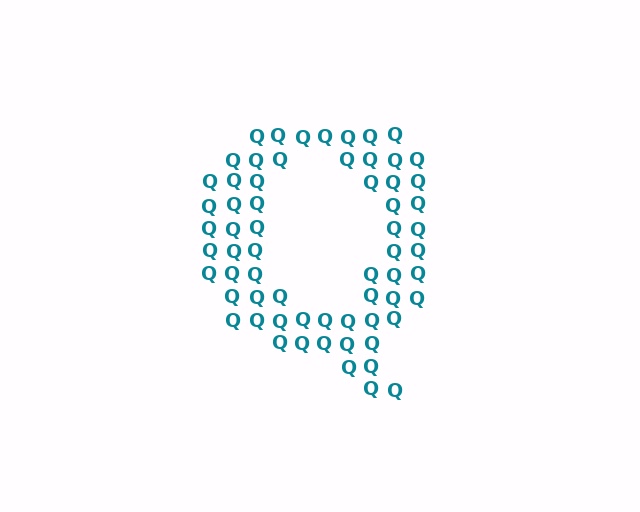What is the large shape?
The large shape is the letter Q.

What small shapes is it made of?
It is made of small letter Q's.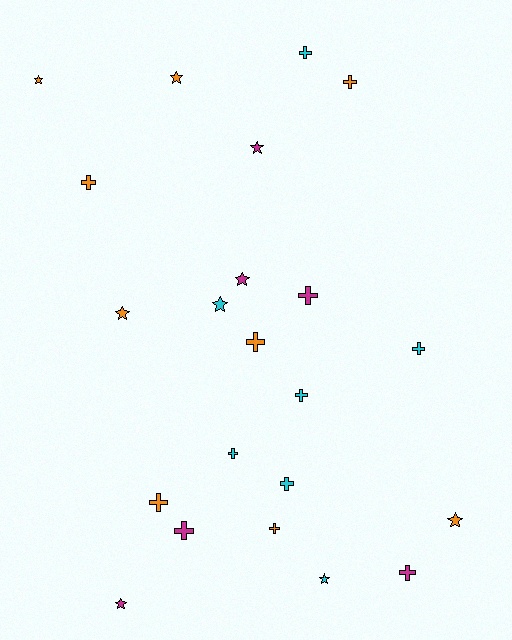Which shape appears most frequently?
Cross, with 13 objects.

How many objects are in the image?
There are 22 objects.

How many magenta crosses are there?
There are 3 magenta crosses.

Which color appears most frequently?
Orange, with 9 objects.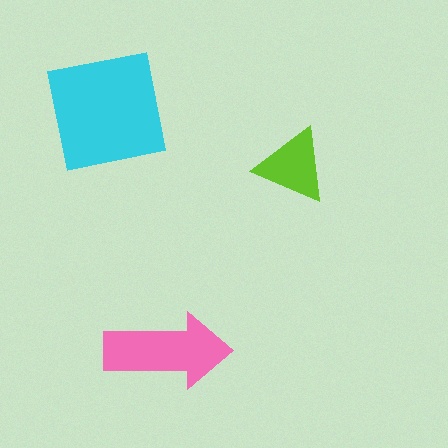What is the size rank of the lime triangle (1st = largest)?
3rd.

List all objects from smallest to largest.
The lime triangle, the pink arrow, the cyan square.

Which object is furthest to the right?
The lime triangle is rightmost.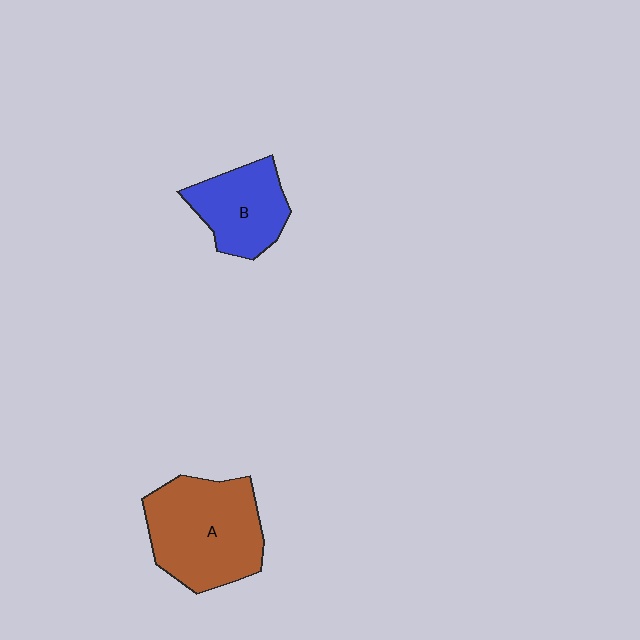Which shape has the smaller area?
Shape B (blue).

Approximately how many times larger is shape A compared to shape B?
Approximately 1.6 times.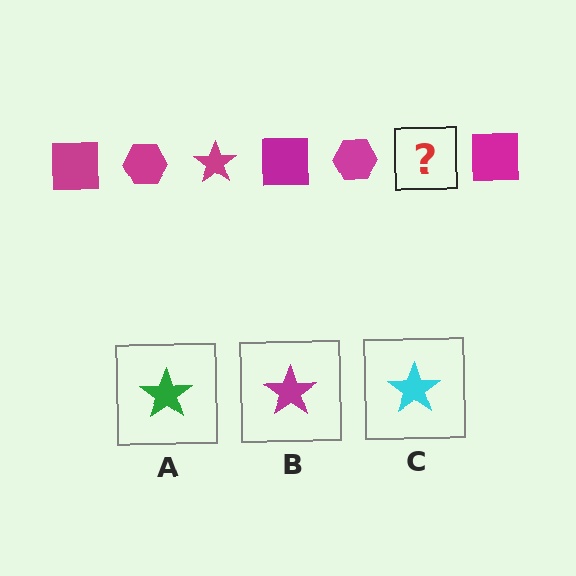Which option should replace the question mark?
Option B.